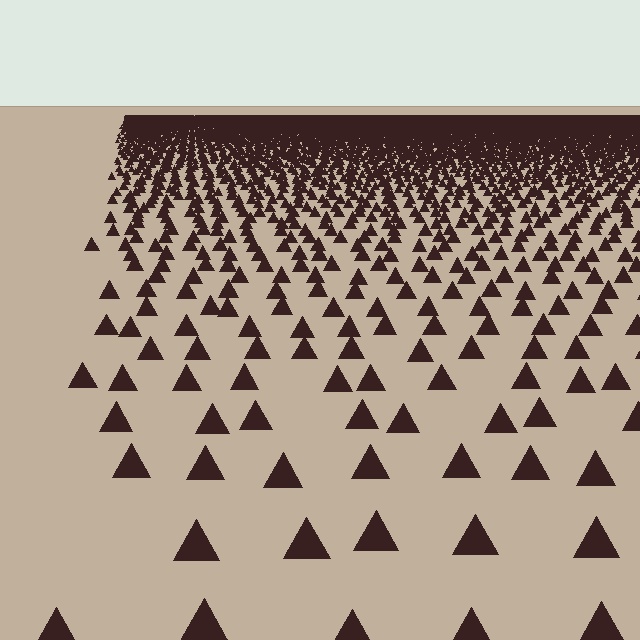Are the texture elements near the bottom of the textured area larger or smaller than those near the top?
Larger. Near the bottom, elements are closer to the viewer and appear at a bigger on-screen size.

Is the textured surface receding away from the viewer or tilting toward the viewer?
The surface is receding away from the viewer. Texture elements get smaller and denser toward the top.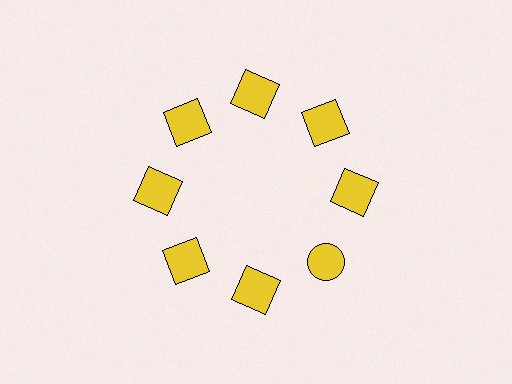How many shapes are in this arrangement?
There are 8 shapes arranged in a ring pattern.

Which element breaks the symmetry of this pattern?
The yellow circle at roughly the 4 o'clock position breaks the symmetry. All other shapes are yellow squares.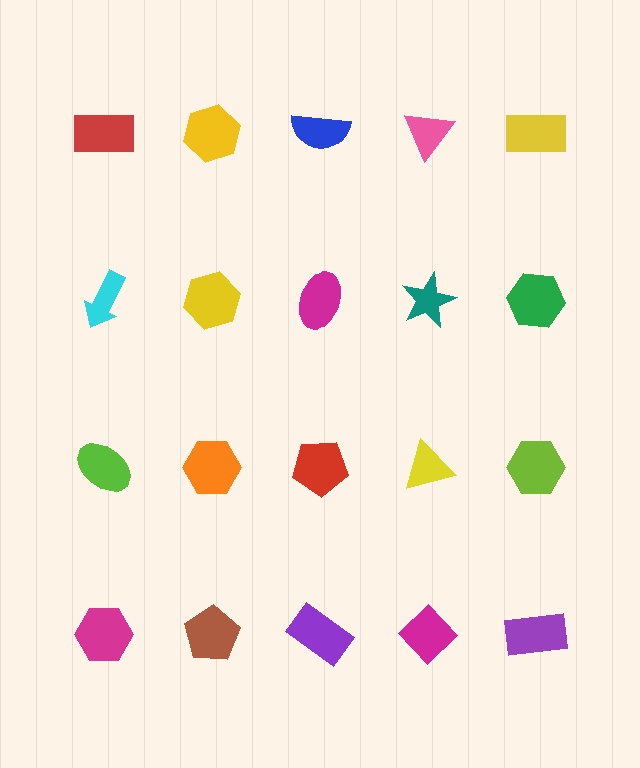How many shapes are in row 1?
5 shapes.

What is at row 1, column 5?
A yellow rectangle.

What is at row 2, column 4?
A teal star.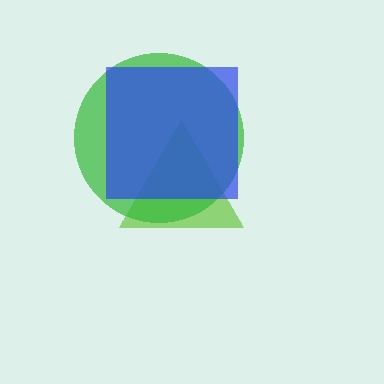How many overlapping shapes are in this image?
There are 3 overlapping shapes in the image.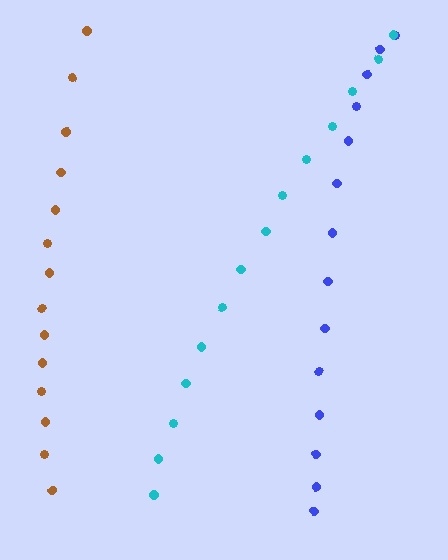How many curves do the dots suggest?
There are 3 distinct paths.